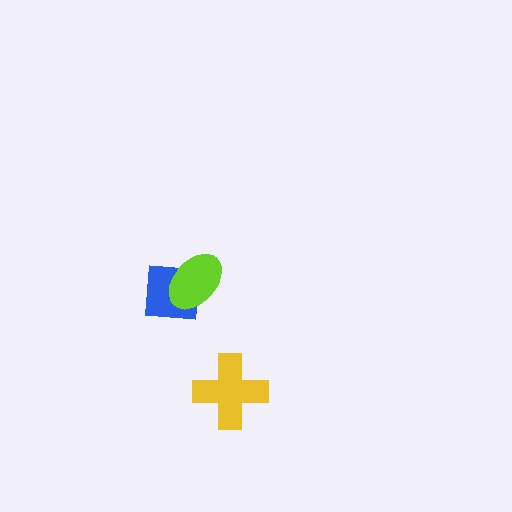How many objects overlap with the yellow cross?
0 objects overlap with the yellow cross.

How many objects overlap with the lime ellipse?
1 object overlaps with the lime ellipse.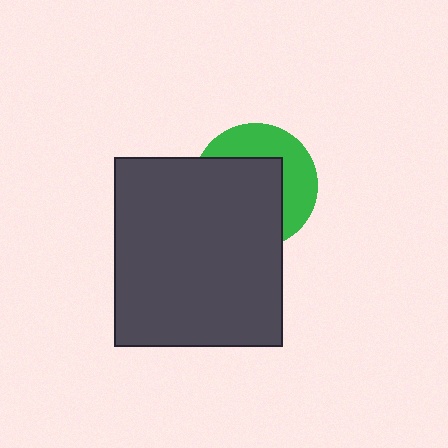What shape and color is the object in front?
The object in front is a dark gray rectangle.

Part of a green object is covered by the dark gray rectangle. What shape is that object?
It is a circle.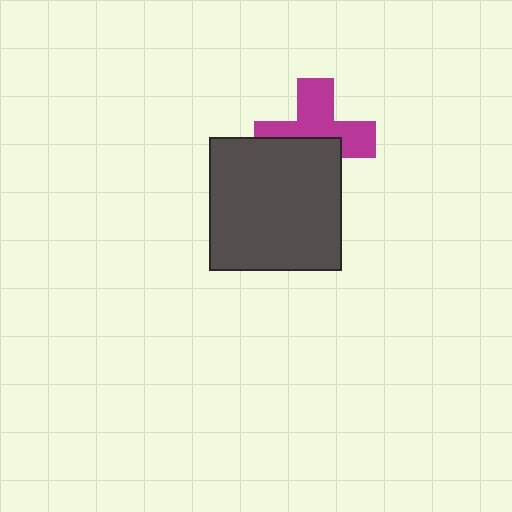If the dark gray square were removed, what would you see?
You would see the complete magenta cross.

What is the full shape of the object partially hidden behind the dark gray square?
The partially hidden object is a magenta cross.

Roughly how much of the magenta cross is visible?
About half of it is visible (roughly 56%).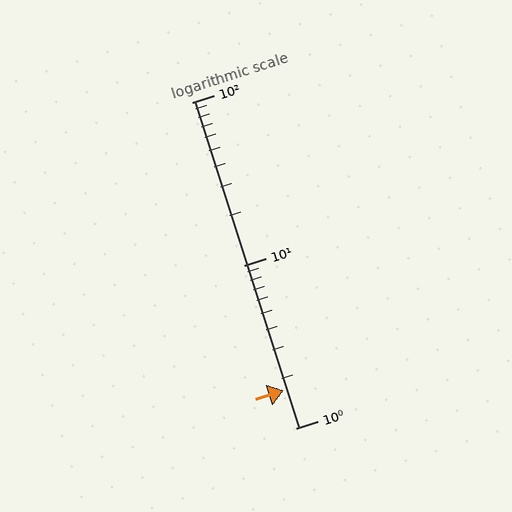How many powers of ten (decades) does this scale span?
The scale spans 2 decades, from 1 to 100.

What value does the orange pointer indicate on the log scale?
The pointer indicates approximately 1.7.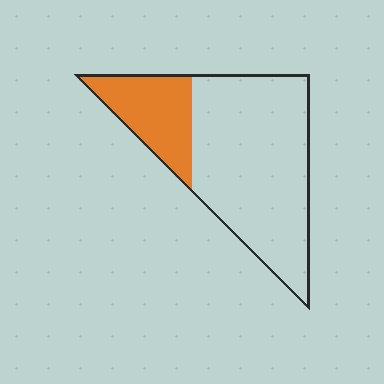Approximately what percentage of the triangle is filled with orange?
Approximately 25%.